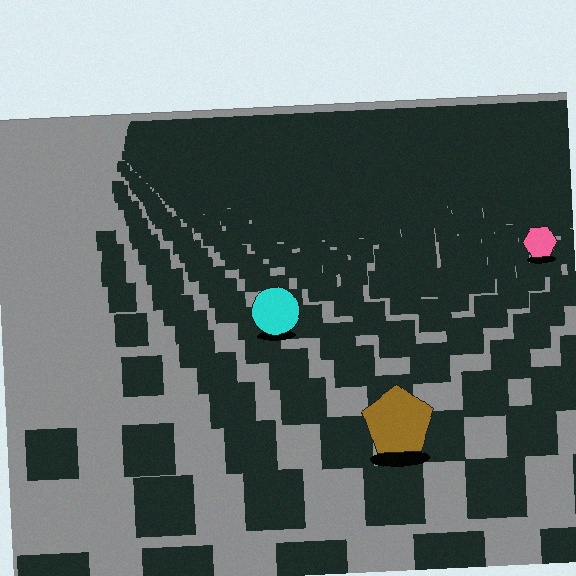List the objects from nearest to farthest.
From nearest to farthest: the brown pentagon, the cyan circle, the pink hexagon.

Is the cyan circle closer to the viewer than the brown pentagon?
No. The brown pentagon is closer — you can tell from the texture gradient: the ground texture is coarser near it.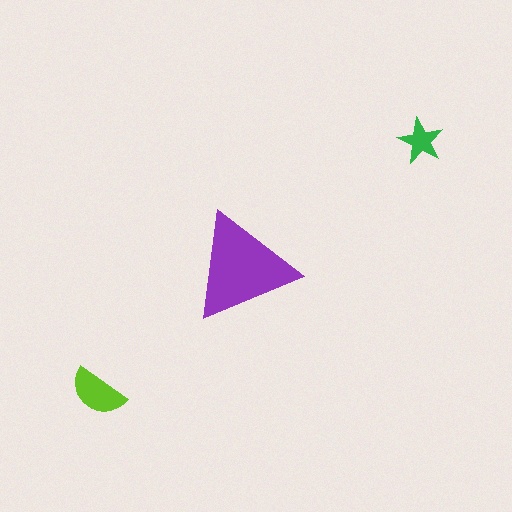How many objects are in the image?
There are 3 objects in the image.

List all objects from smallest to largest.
The green star, the lime semicircle, the purple triangle.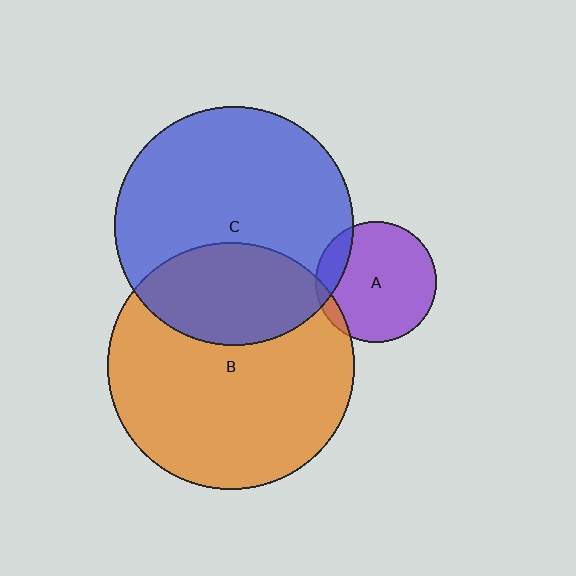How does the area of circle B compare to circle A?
Approximately 4.1 times.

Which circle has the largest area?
Circle B (orange).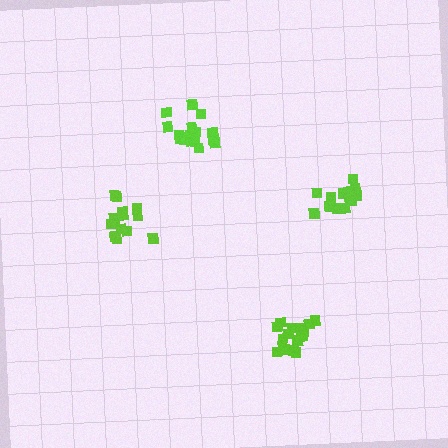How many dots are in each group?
Group 1: 14 dots, Group 2: 17 dots, Group 3: 17 dots, Group 4: 14 dots (62 total).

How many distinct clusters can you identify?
There are 4 distinct clusters.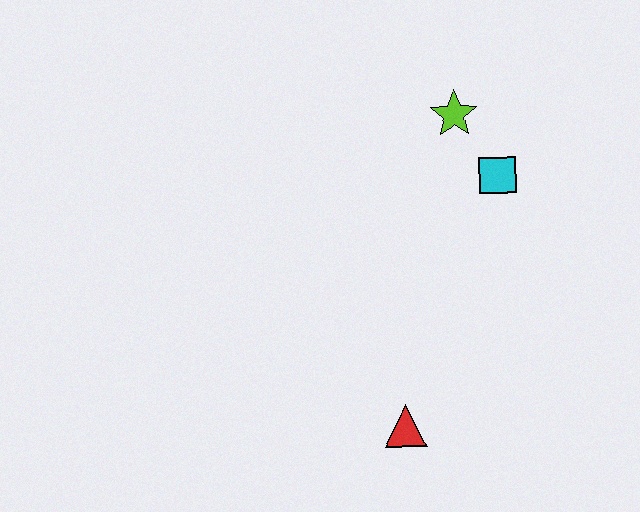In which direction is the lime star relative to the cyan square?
The lime star is above the cyan square.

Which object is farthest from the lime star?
The red triangle is farthest from the lime star.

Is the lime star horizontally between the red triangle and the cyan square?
Yes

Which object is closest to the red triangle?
The cyan square is closest to the red triangle.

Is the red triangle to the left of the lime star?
Yes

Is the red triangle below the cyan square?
Yes